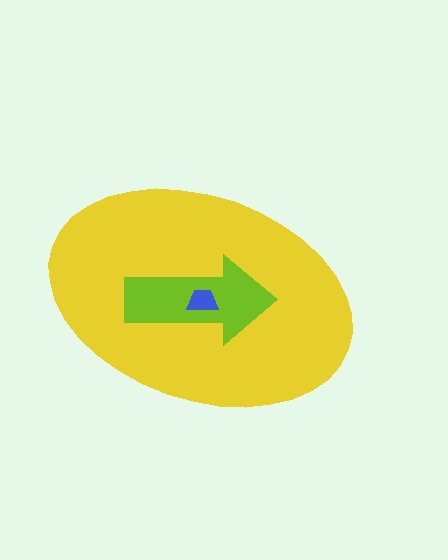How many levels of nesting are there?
3.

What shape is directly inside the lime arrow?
The blue trapezoid.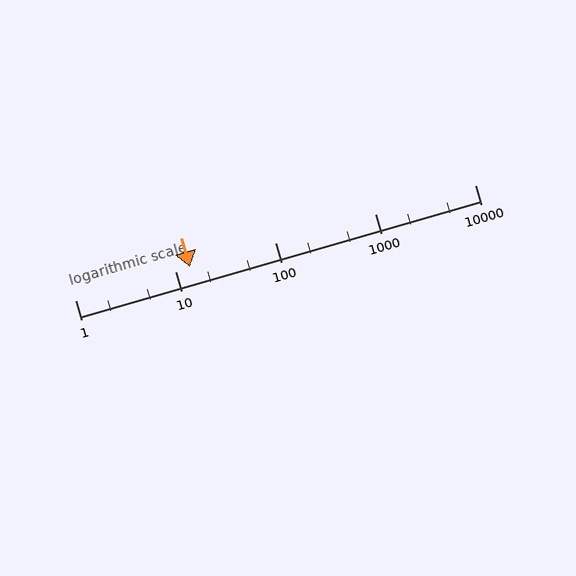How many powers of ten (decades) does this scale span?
The scale spans 4 decades, from 1 to 10000.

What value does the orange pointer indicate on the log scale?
The pointer indicates approximately 14.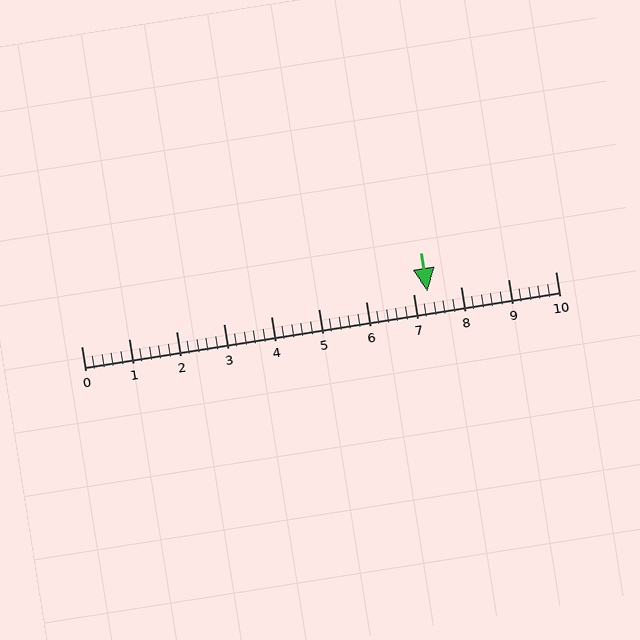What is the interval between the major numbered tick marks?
The major tick marks are spaced 1 units apart.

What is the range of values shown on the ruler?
The ruler shows values from 0 to 10.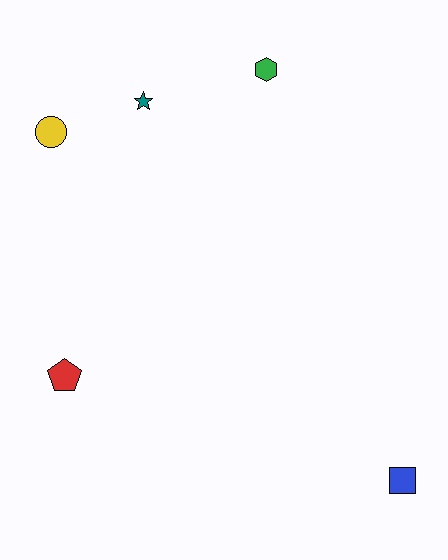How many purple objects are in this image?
There are no purple objects.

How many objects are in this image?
There are 5 objects.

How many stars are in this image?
There is 1 star.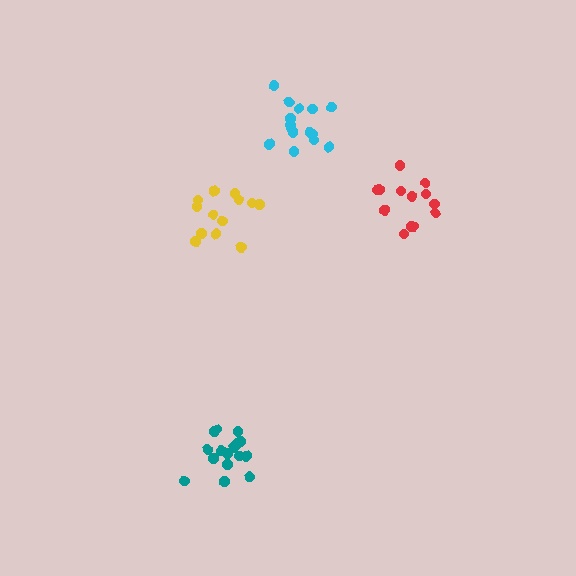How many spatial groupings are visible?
There are 4 spatial groupings.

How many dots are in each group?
Group 1: 13 dots, Group 2: 16 dots, Group 3: 13 dots, Group 4: 15 dots (57 total).